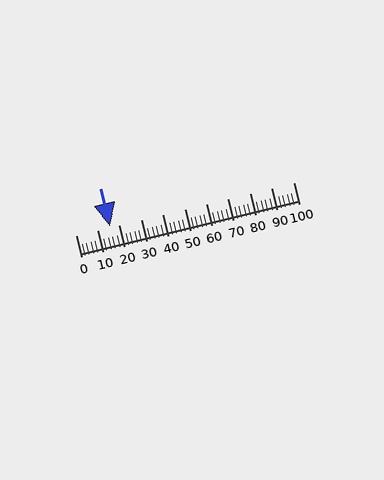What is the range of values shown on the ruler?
The ruler shows values from 0 to 100.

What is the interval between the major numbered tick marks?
The major tick marks are spaced 10 units apart.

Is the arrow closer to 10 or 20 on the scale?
The arrow is closer to 20.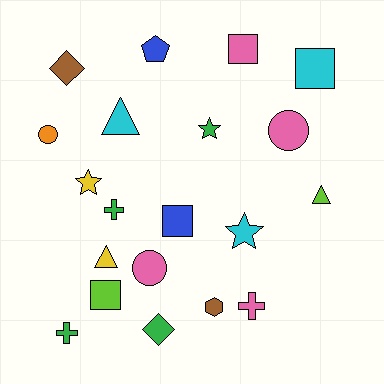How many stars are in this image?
There are 3 stars.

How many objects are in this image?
There are 20 objects.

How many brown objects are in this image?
There are 2 brown objects.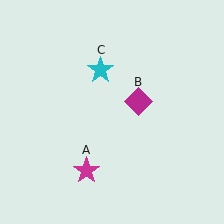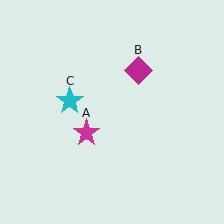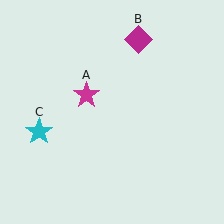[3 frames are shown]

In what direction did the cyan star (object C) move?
The cyan star (object C) moved down and to the left.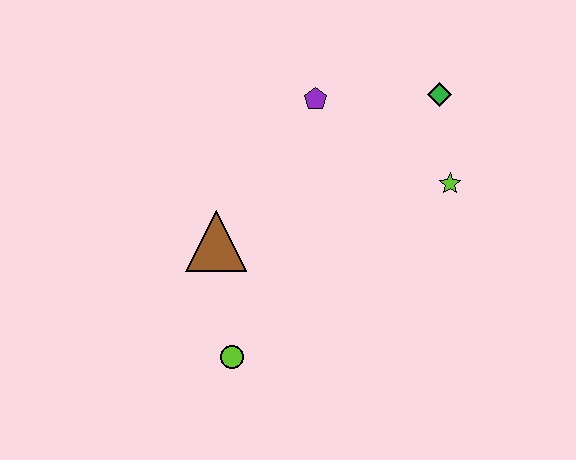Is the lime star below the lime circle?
No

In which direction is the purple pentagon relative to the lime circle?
The purple pentagon is above the lime circle.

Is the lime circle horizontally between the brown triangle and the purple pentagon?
Yes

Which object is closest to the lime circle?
The brown triangle is closest to the lime circle.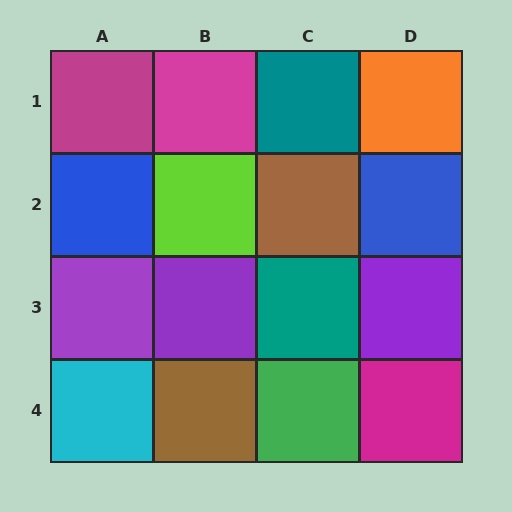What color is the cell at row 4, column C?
Green.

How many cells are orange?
1 cell is orange.